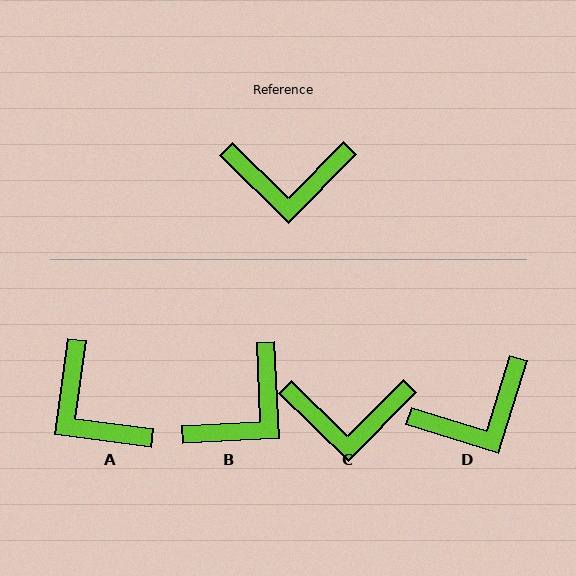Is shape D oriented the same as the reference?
No, it is off by about 27 degrees.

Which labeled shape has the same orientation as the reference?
C.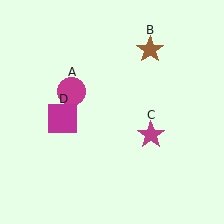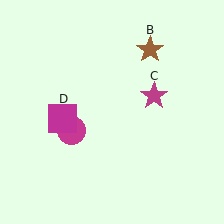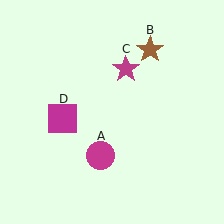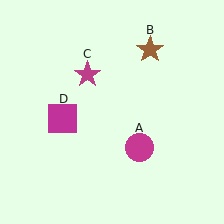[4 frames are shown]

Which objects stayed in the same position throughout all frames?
Brown star (object B) and magenta square (object D) remained stationary.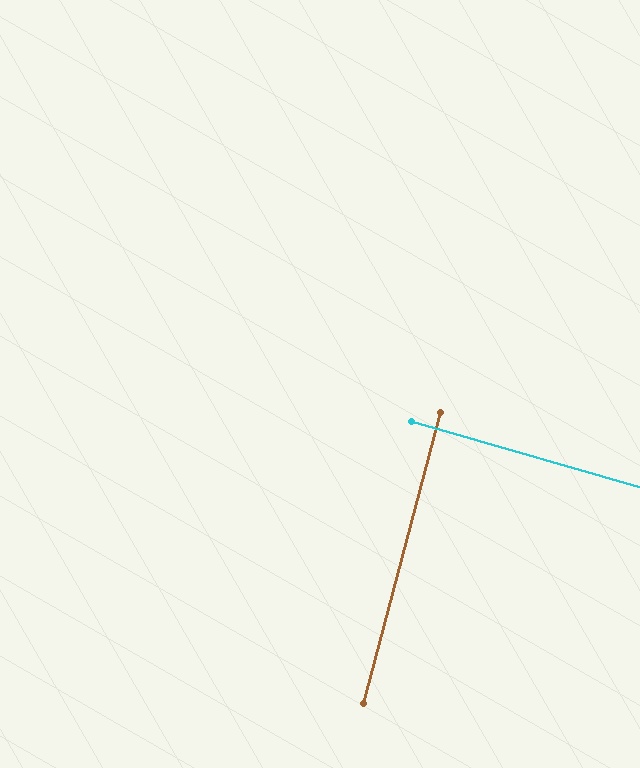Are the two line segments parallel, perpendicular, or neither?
Perpendicular — they meet at approximately 89°.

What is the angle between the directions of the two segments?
Approximately 89 degrees.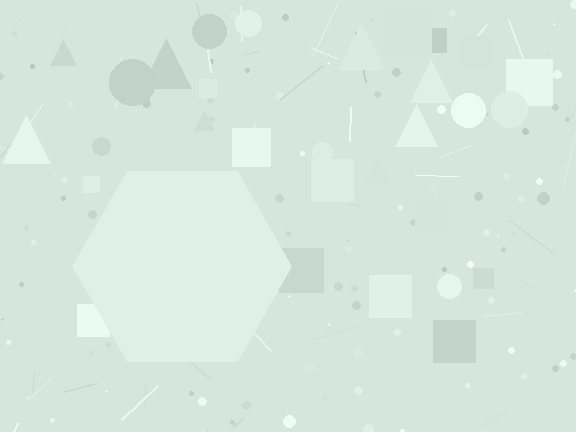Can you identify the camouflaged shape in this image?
The camouflaged shape is a hexagon.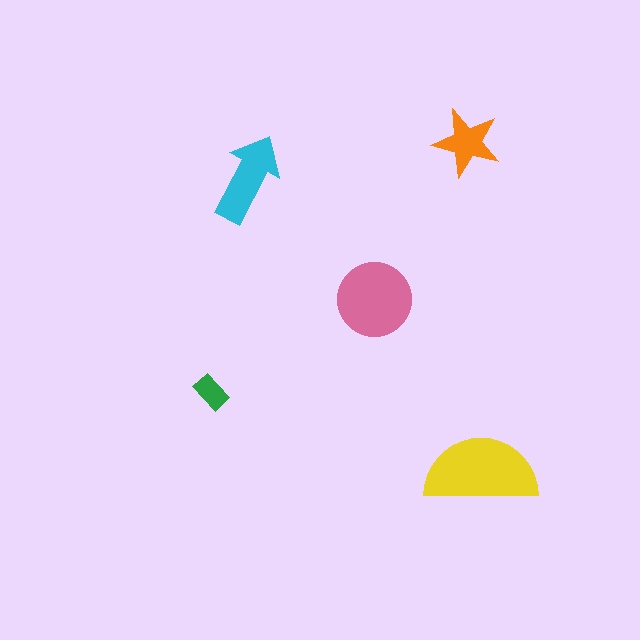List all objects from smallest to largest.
The green rectangle, the orange star, the cyan arrow, the pink circle, the yellow semicircle.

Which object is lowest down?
The yellow semicircle is bottommost.